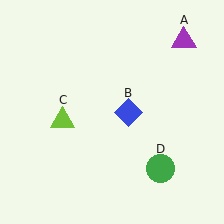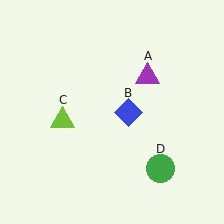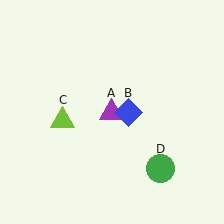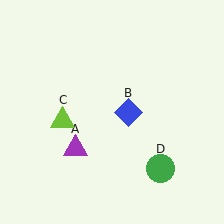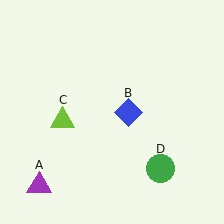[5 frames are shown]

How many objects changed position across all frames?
1 object changed position: purple triangle (object A).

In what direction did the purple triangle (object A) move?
The purple triangle (object A) moved down and to the left.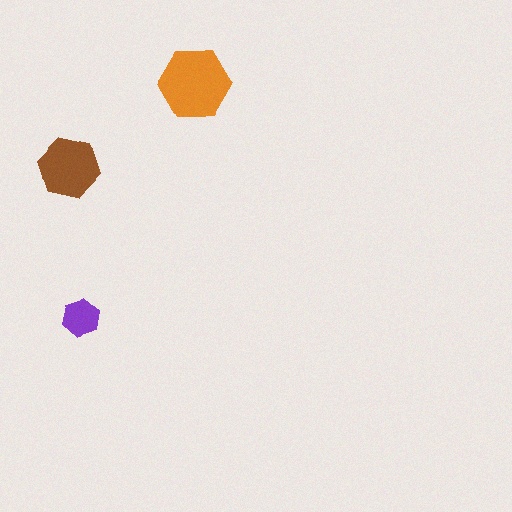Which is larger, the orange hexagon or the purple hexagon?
The orange one.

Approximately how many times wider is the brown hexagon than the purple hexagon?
About 1.5 times wider.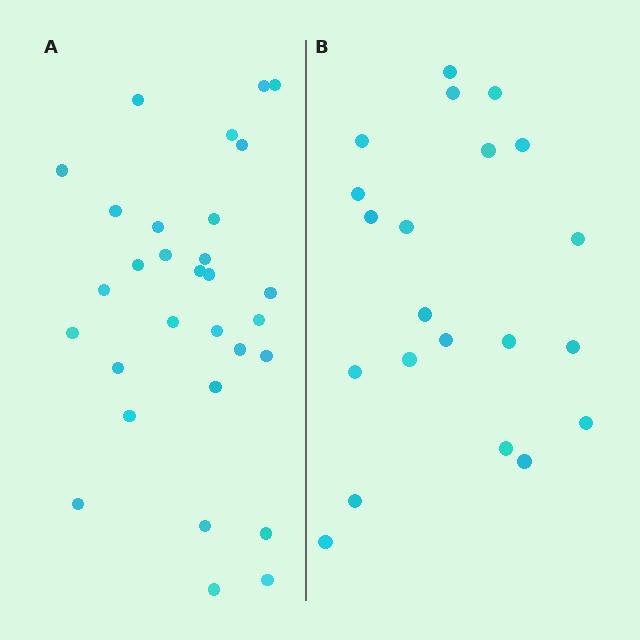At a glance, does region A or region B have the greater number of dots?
Region A (the left region) has more dots.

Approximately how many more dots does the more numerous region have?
Region A has roughly 8 or so more dots than region B.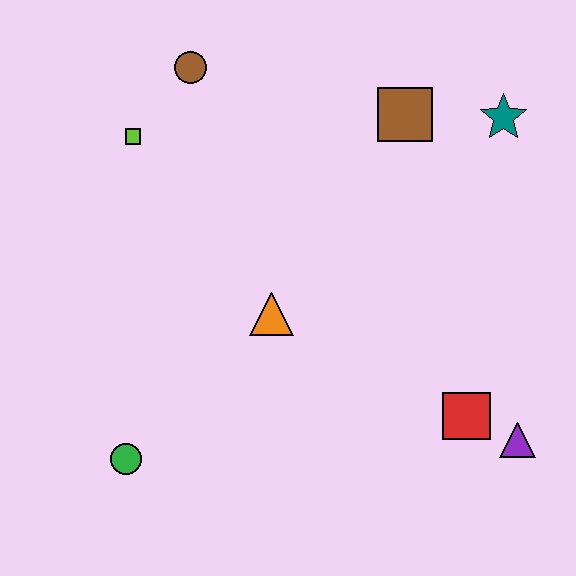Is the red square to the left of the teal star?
Yes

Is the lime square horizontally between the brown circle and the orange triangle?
No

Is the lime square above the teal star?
No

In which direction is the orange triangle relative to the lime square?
The orange triangle is below the lime square.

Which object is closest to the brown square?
The teal star is closest to the brown square.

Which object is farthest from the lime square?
The purple triangle is farthest from the lime square.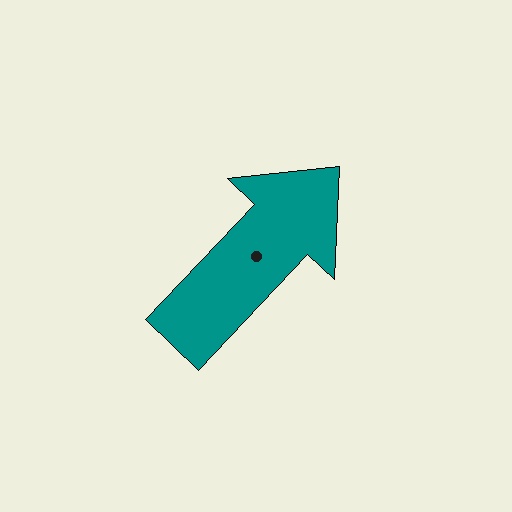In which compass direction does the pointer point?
Northeast.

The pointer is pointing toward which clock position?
Roughly 1 o'clock.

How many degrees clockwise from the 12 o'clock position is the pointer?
Approximately 43 degrees.